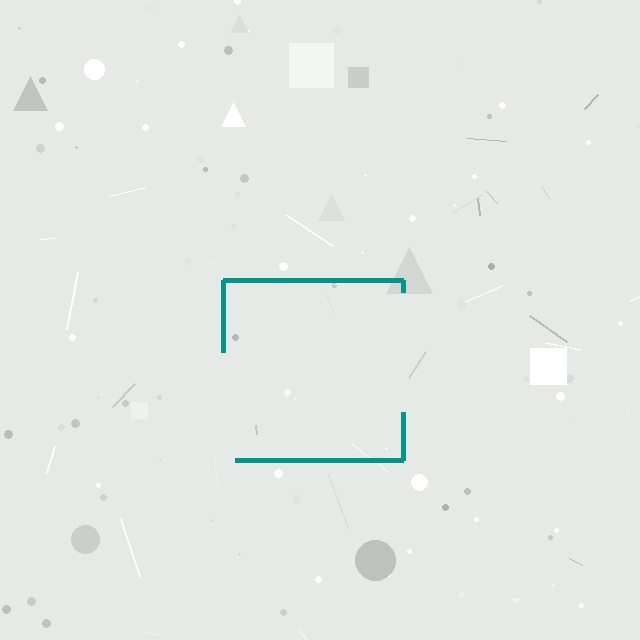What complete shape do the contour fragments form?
The contour fragments form a square.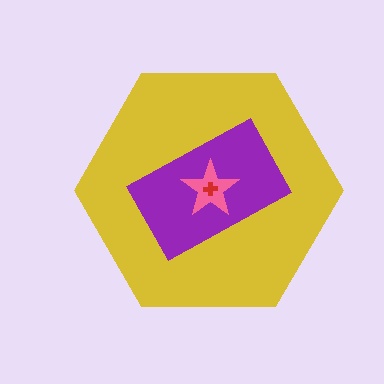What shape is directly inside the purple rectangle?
The pink star.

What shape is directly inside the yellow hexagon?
The purple rectangle.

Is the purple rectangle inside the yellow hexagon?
Yes.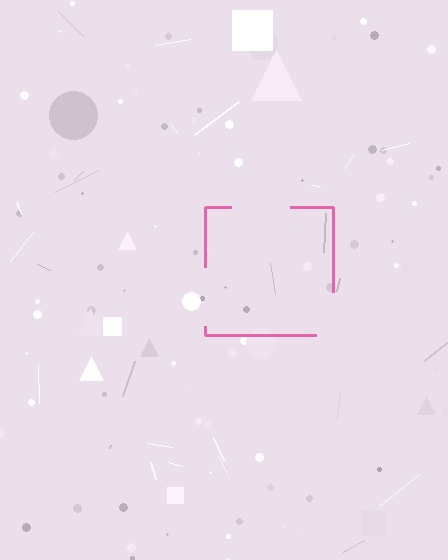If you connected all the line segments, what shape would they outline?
They would outline a square.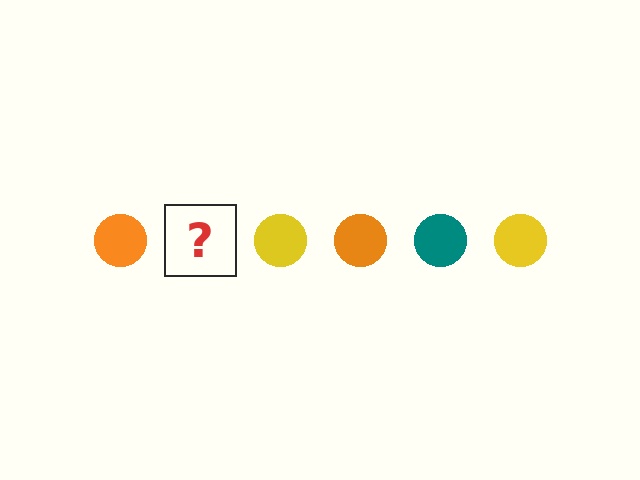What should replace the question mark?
The question mark should be replaced with a teal circle.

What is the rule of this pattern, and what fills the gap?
The rule is that the pattern cycles through orange, teal, yellow circles. The gap should be filled with a teal circle.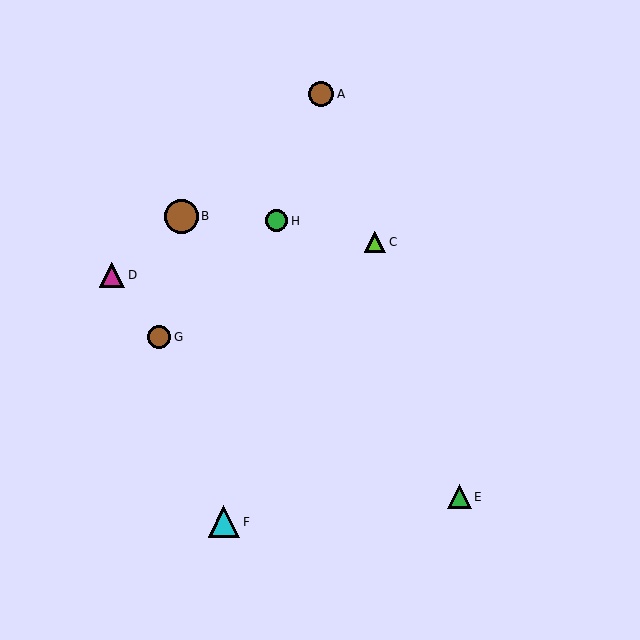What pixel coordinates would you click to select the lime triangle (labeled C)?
Click at (375, 242) to select the lime triangle C.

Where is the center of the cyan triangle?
The center of the cyan triangle is at (224, 522).